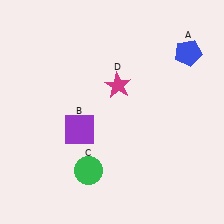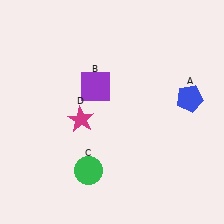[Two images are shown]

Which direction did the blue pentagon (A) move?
The blue pentagon (A) moved down.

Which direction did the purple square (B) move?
The purple square (B) moved up.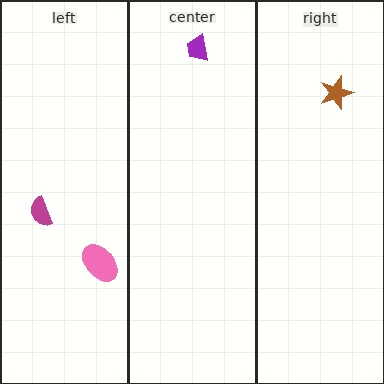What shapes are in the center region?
The purple trapezoid.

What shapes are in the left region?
The magenta semicircle, the pink ellipse.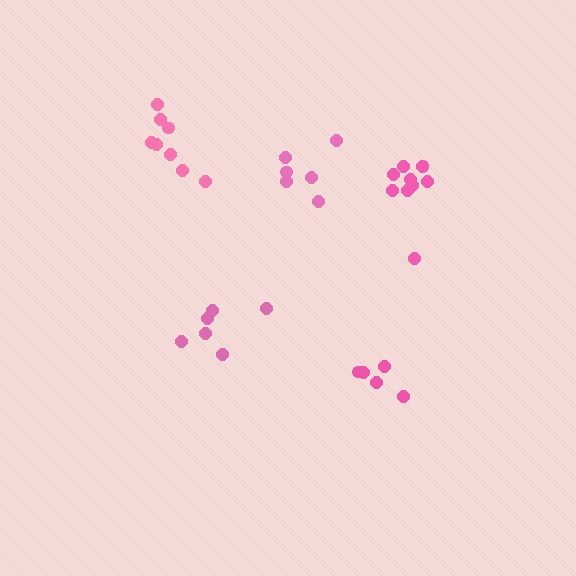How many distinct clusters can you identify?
There are 5 distinct clusters.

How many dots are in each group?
Group 1: 6 dots, Group 2: 5 dots, Group 3: 10 dots, Group 4: 6 dots, Group 5: 8 dots (35 total).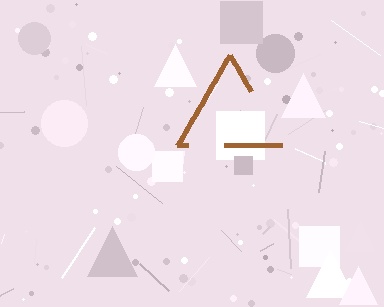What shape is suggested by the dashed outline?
The dashed outline suggests a triangle.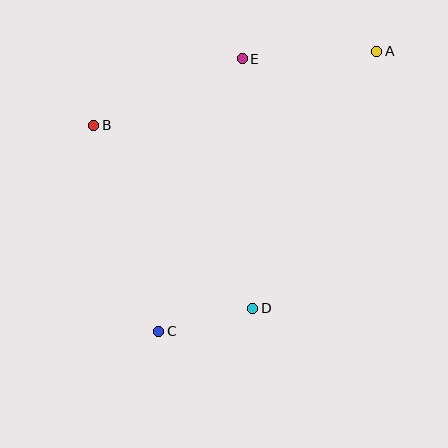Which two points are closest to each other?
Points C and D are closest to each other.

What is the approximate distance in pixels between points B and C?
The distance between B and C is approximately 216 pixels.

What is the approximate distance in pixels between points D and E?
The distance between D and E is approximately 250 pixels.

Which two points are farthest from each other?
Points A and C are farthest from each other.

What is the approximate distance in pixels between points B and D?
The distance between B and D is approximately 242 pixels.